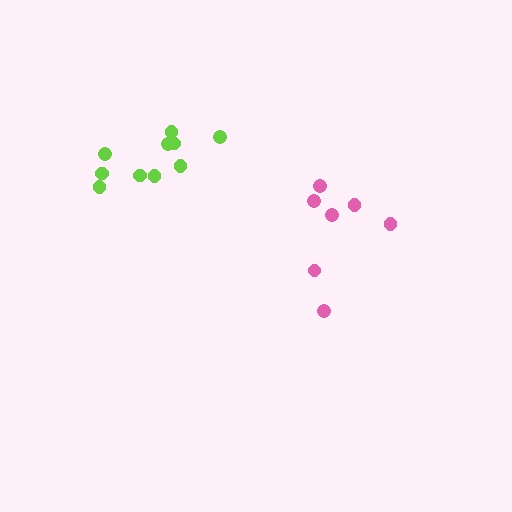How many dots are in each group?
Group 1: 10 dots, Group 2: 7 dots (17 total).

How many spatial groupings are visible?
There are 2 spatial groupings.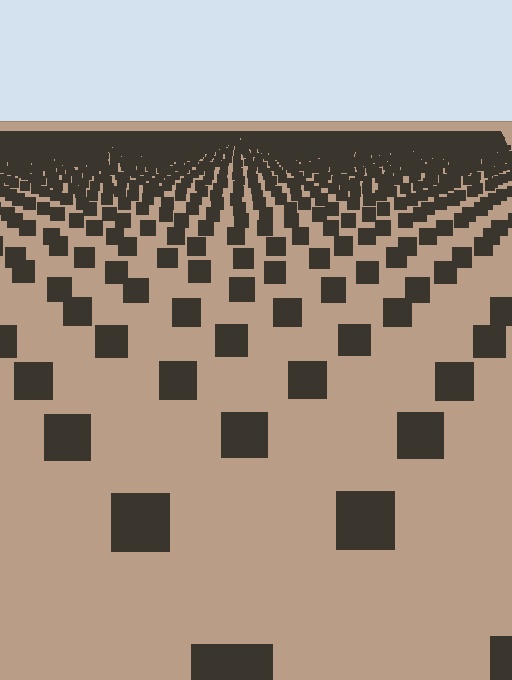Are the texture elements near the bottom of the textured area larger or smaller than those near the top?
Larger. Near the bottom, elements are closer to the viewer and appear at a bigger on-screen size.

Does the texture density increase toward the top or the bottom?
Density increases toward the top.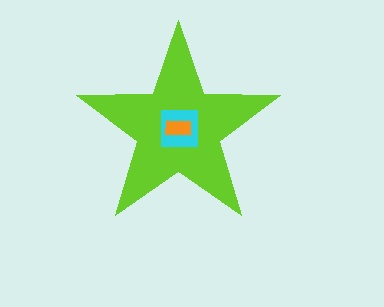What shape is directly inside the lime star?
The cyan square.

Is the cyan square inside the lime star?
Yes.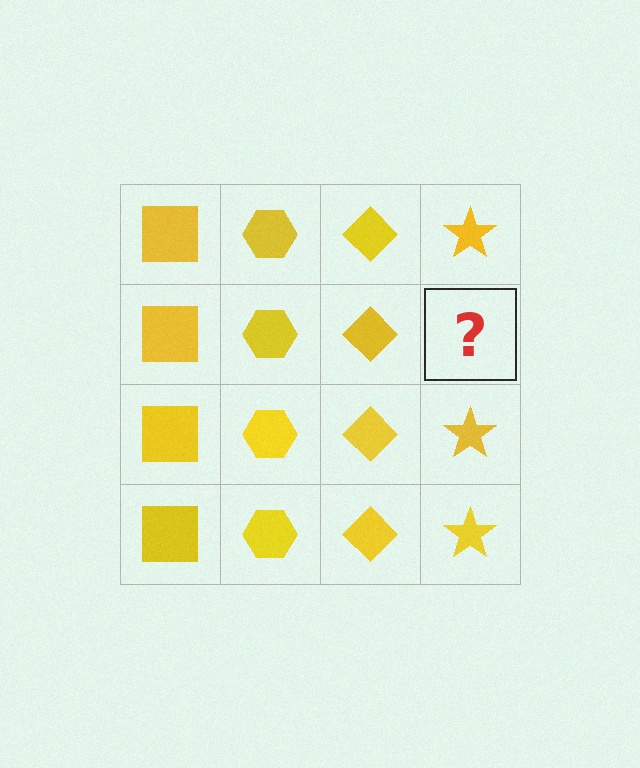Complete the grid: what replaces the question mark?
The question mark should be replaced with a yellow star.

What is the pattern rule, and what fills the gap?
The rule is that each column has a consistent shape. The gap should be filled with a yellow star.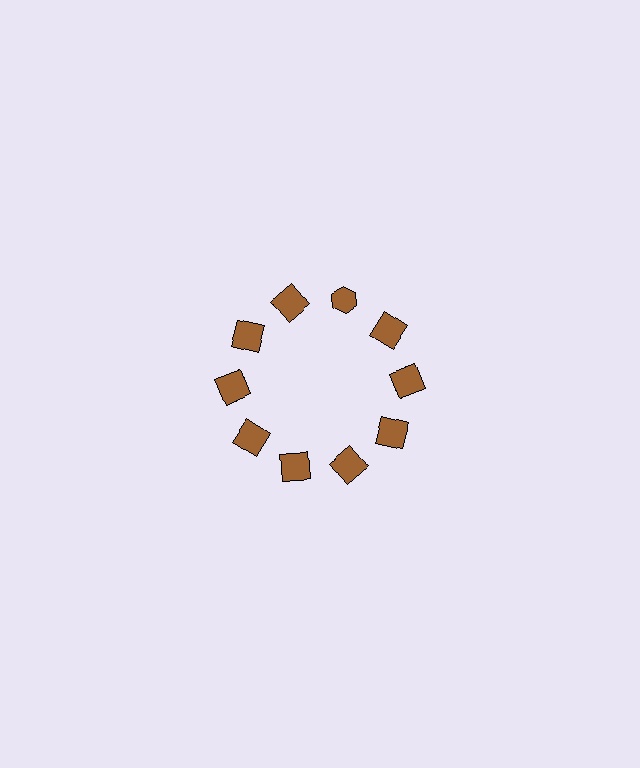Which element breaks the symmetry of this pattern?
The brown hexagon at roughly the 1 o'clock position breaks the symmetry. All other shapes are brown squares.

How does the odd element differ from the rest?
It has a different shape: hexagon instead of square.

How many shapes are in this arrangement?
There are 10 shapes arranged in a ring pattern.